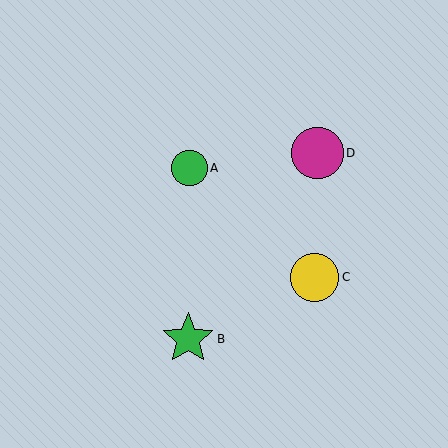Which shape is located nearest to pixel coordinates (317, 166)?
The magenta circle (labeled D) at (317, 153) is nearest to that location.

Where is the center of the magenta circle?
The center of the magenta circle is at (317, 153).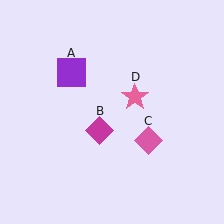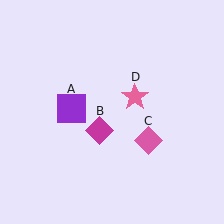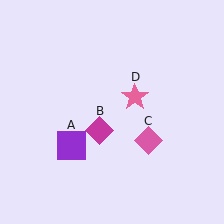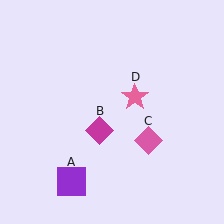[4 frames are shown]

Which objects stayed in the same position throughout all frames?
Magenta diamond (object B) and pink diamond (object C) and pink star (object D) remained stationary.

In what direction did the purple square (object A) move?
The purple square (object A) moved down.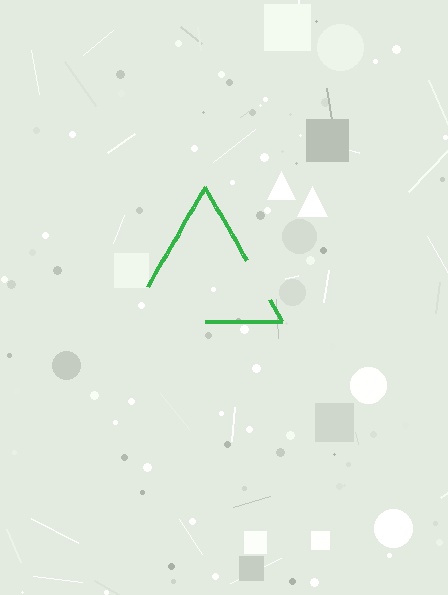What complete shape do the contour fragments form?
The contour fragments form a triangle.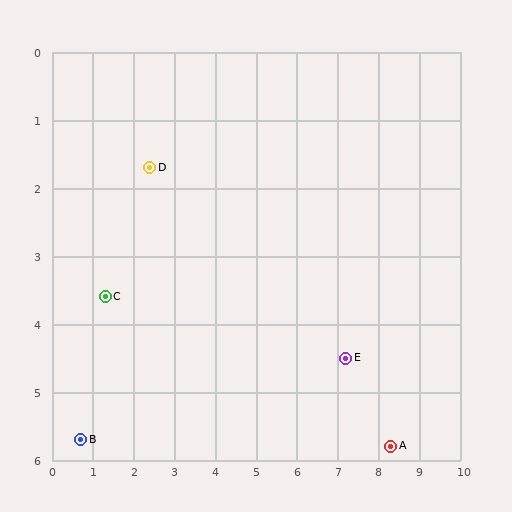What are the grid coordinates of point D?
Point D is at approximately (2.4, 1.7).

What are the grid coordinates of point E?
Point E is at approximately (7.2, 4.5).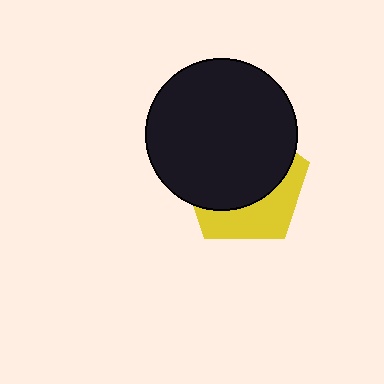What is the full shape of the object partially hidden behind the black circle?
The partially hidden object is a yellow pentagon.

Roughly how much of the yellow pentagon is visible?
A small part of it is visible (roughly 36%).